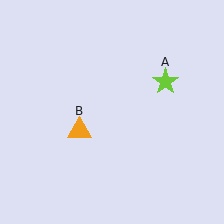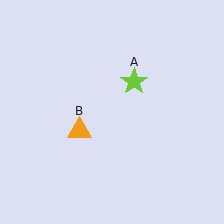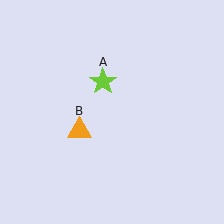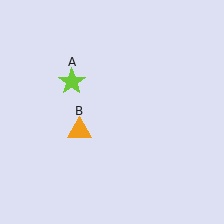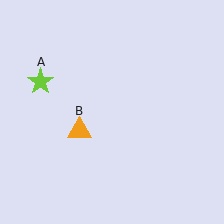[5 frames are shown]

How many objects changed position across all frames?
1 object changed position: lime star (object A).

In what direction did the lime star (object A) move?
The lime star (object A) moved left.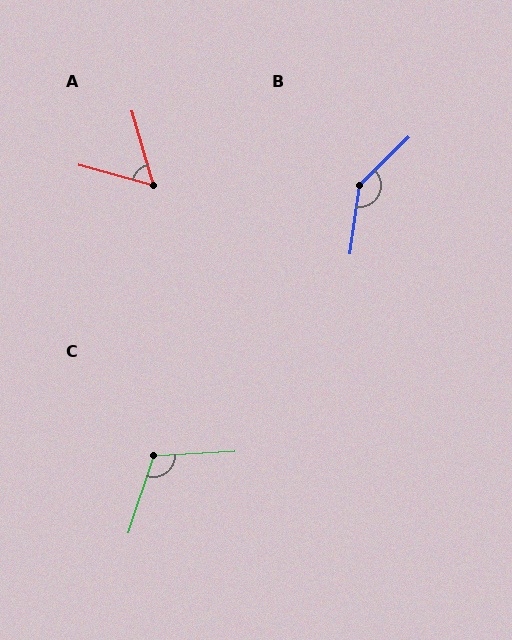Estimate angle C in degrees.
Approximately 112 degrees.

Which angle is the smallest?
A, at approximately 58 degrees.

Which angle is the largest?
B, at approximately 142 degrees.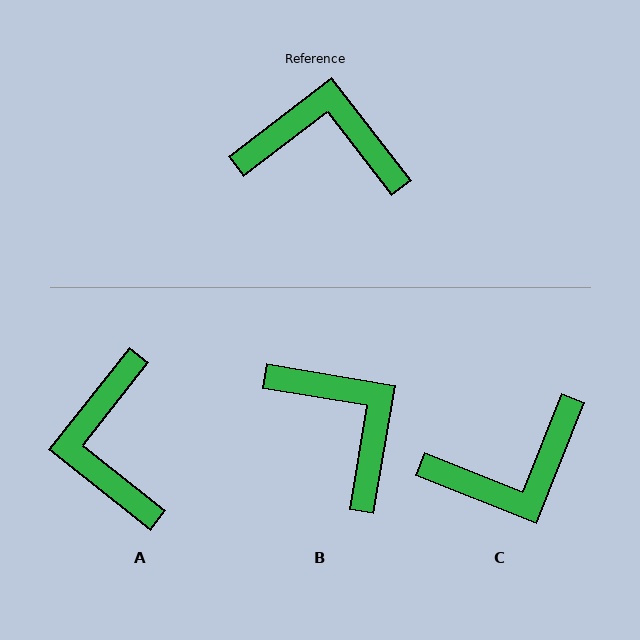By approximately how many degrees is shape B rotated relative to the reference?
Approximately 47 degrees clockwise.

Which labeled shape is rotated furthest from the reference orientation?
C, about 149 degrees away.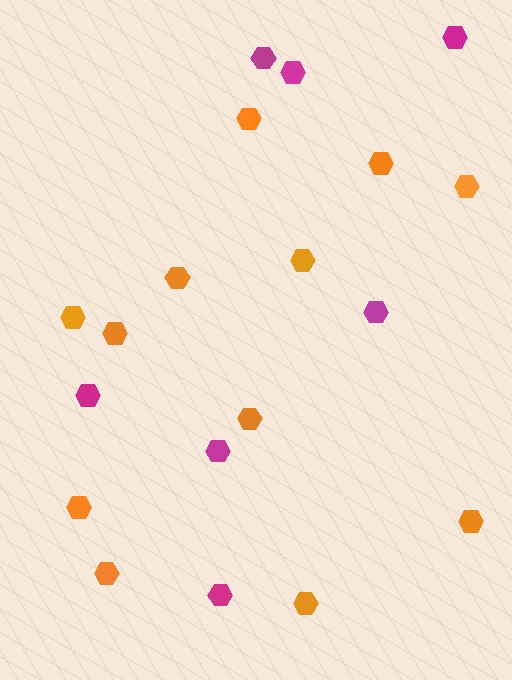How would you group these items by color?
There are 2 groups: one group of orange hexagons (12) and one group of magenta hexagons (7).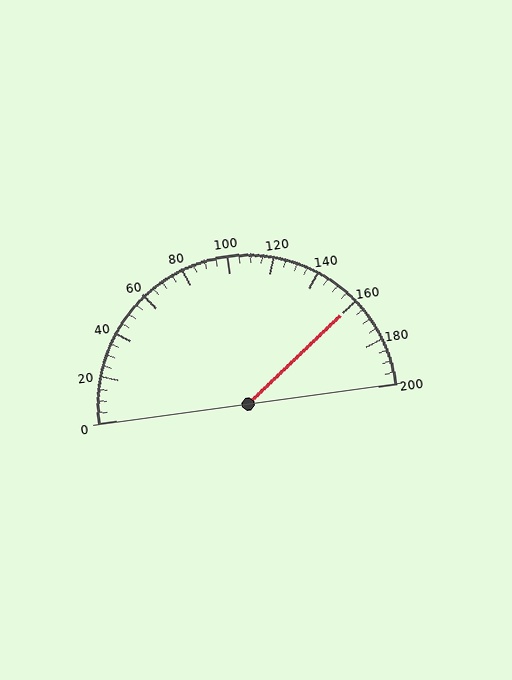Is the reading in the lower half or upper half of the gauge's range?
The reading is in the upper half of the range (0 to 200).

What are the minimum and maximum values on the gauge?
The gauge ranges from 0 to 200.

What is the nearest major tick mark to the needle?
The nearest major tick mark is 160.